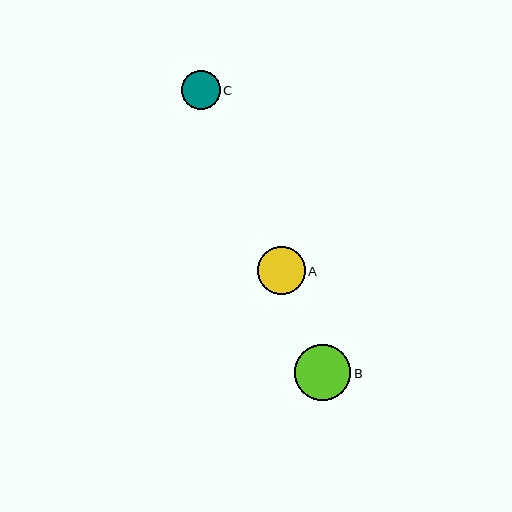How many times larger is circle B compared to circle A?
Circle B is approximately 1.2 times the size of circle A.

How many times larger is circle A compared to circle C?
Circle A is approximately 1.2 times the size of circle C.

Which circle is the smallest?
Circle C is the smallest with a size of approximately 39 pixels.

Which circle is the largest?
Circle B is the largest with a size of approximately 56 pixels.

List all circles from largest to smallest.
From largest to smallest: B, A, C.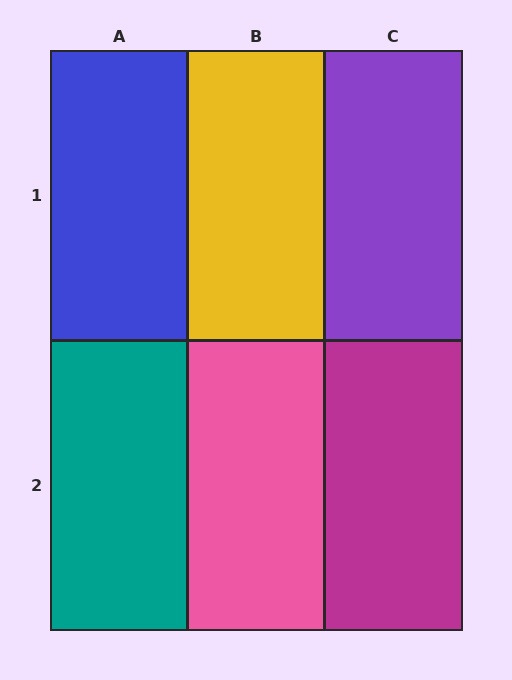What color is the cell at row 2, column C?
Magenta.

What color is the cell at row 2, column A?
Teal.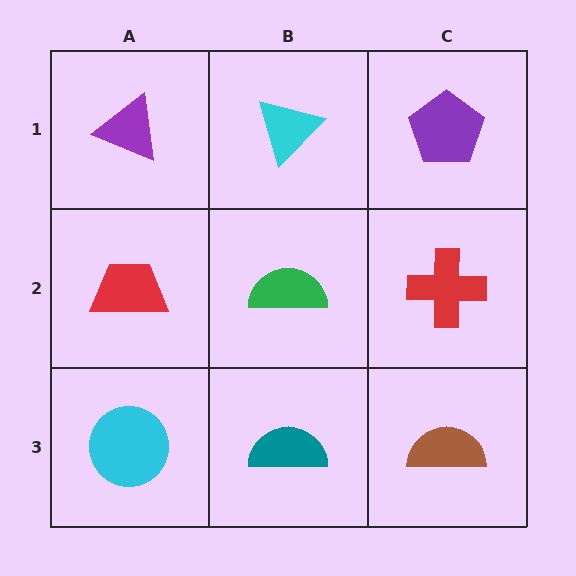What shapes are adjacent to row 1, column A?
A red trapezoid (row 2, column A), a cyan triangle (row 1, column B).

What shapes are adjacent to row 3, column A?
A red trapezoid (row 2, column A), a teal semicircle (row 3, column B).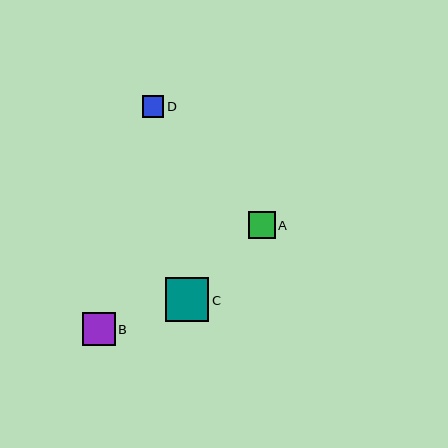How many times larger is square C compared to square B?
Square C is approximately 1.3 times the size of square B.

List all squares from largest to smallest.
From largest to smallest: C, B, A, D.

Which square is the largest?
Square C is the largest with a size of approximately 43 pixels.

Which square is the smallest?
Square D is the smallest with a size of approximately 22 pixels.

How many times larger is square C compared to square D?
Square C is approximately 2.0 times the size of square D.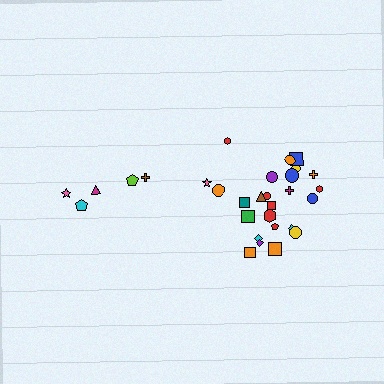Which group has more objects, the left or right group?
The right group.